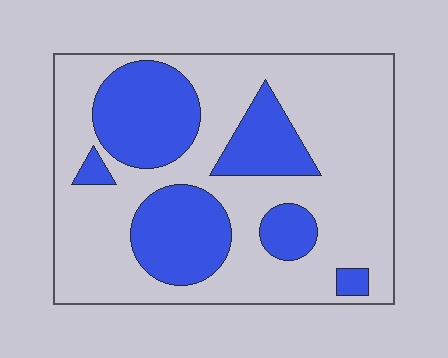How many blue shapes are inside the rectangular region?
6.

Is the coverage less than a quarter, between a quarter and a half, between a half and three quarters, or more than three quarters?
Between a quarter and a half.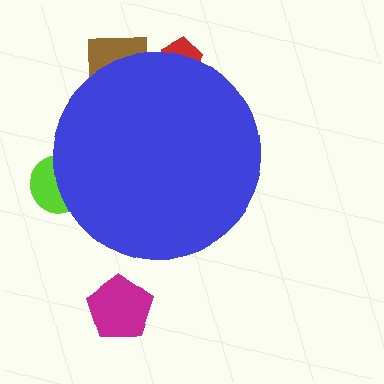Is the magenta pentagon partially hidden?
No, the magenta pentagon is fully visible.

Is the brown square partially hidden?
Yes, the brown square is partially hidden behind the blue circle.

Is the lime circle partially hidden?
Yes, the lime circle is partially hidden behind the blue circle.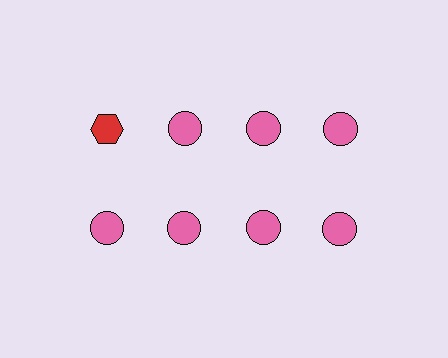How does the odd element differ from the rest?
It differs in both color (red instead of pink) and shape (hexagon instead of circle).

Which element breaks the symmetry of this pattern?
The red hexagon in the top row, leftmost column breaks the symmetry. All other shapes are pink circles.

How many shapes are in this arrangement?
There are 8 shapes arranged in a grid pattern.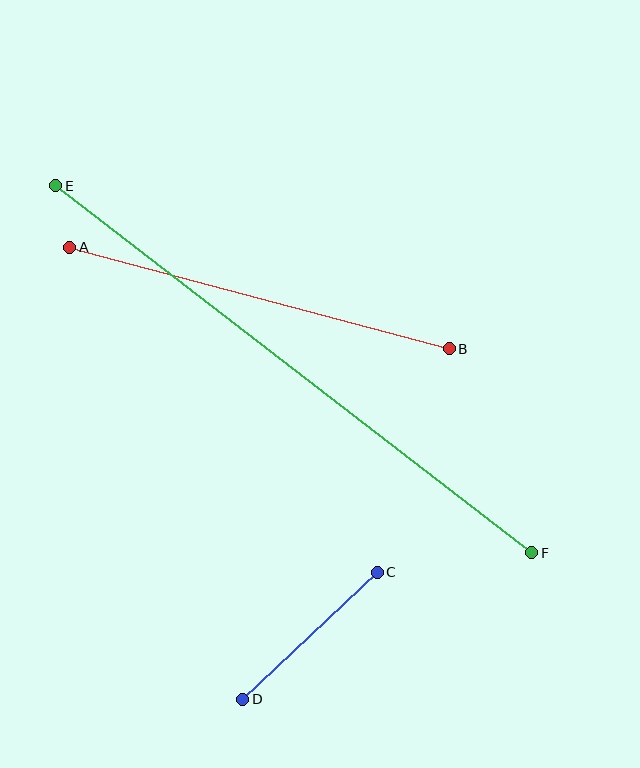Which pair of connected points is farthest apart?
Points E and F are farthest apart.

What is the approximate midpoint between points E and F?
The midpoint is at approximately (294, 369) pixels.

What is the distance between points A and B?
The distance is approximately 393 pixels.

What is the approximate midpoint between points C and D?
The midpoint is at approximately (310, 636) pixels.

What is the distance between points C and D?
The distance is approximately 185 pixels.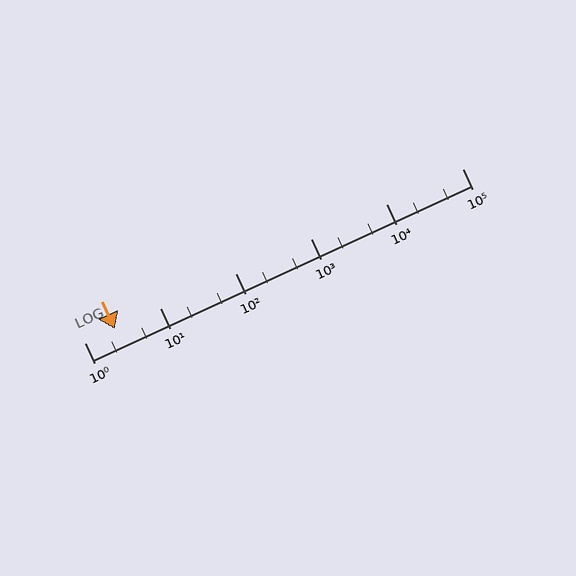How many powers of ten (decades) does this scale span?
The scale spans 5 decades, from 1 to 100000.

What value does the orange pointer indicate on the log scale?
The pointer indicates approximately 2.5.